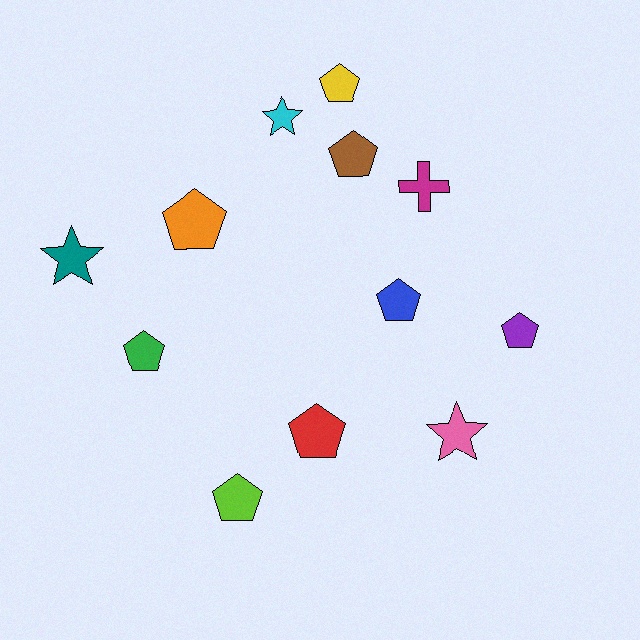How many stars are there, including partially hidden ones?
There are 3 stars.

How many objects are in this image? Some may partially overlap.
There are 12 objects.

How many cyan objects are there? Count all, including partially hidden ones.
There is 1 cyan object.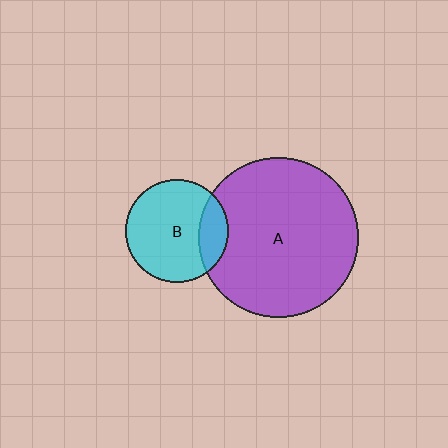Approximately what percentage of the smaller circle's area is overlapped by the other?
Approximately 20%.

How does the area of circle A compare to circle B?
Approximately 2.4 times.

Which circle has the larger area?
Circle A (purple).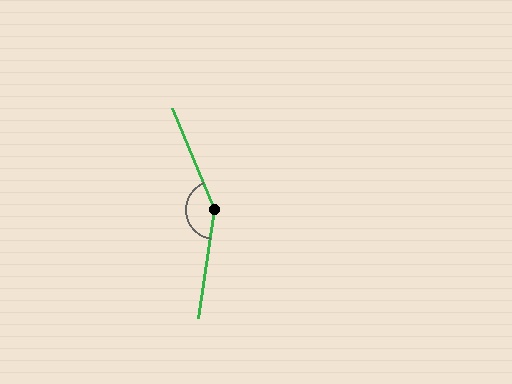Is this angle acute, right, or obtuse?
It is obtuse.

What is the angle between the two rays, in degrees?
Approximately 149 degrees.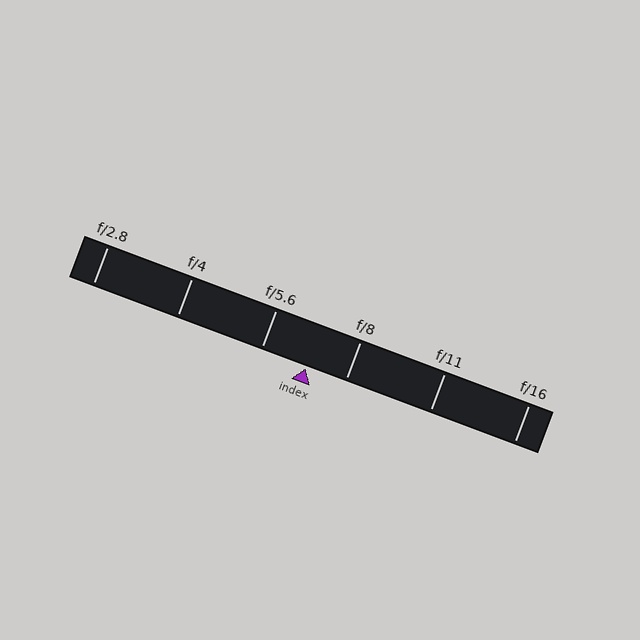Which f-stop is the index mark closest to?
The index mark is closest to f/8.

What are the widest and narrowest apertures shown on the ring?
The widest aperture shown is f/2.8 and the narrowest is f/16.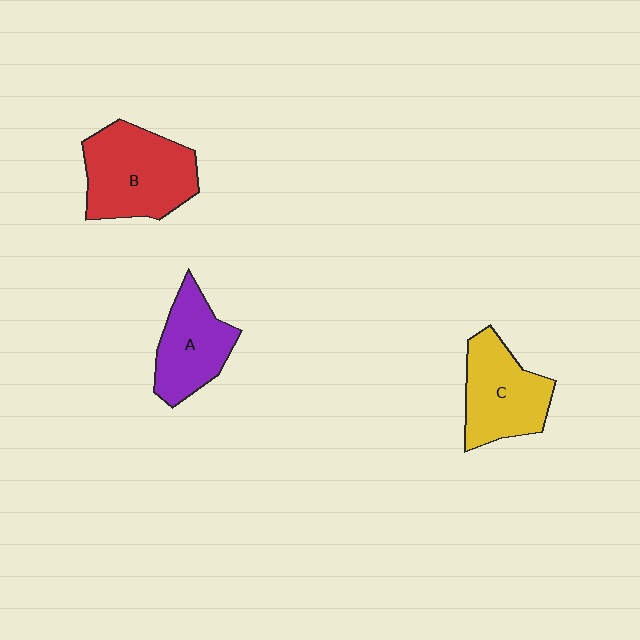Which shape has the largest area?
Shape B (red).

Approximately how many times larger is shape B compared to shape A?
Approximately 1.4 times.